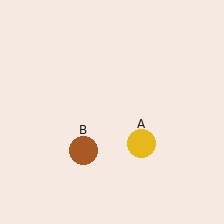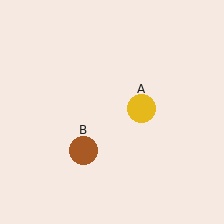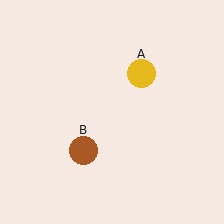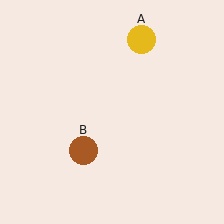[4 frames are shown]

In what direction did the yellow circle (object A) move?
The yellow circle (object A) moved up.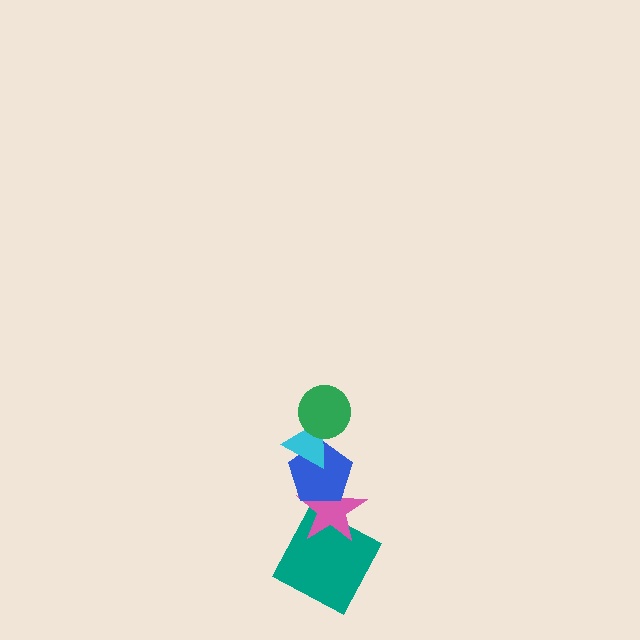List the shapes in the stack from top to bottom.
From top to bottom: the green circle, the cyan triangle, the blue pentagon, the pink star, the teal square.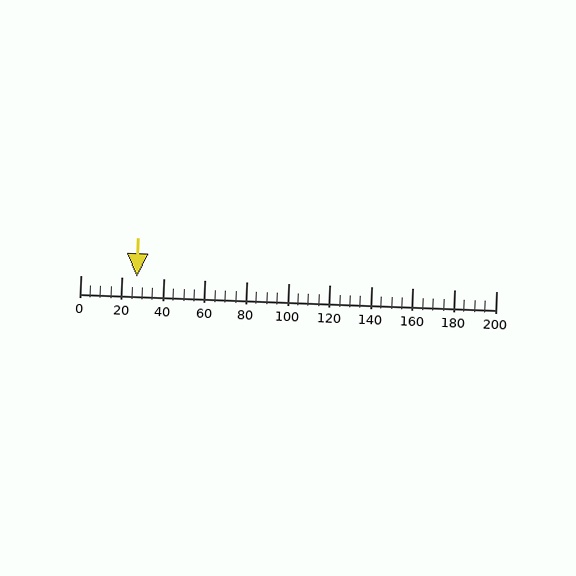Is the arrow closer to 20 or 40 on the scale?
The arrow is closer to 20.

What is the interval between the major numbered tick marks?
The major tick marks are spaced 20 units apart.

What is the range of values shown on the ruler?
The ruler shows values from 0 to 200.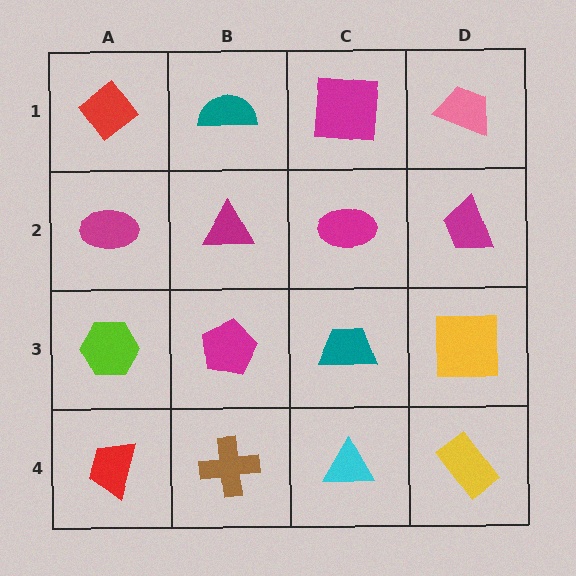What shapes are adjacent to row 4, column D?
A yellow square (row 3, column D), a cyan triangle (row 4, column C).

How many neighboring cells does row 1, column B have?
3.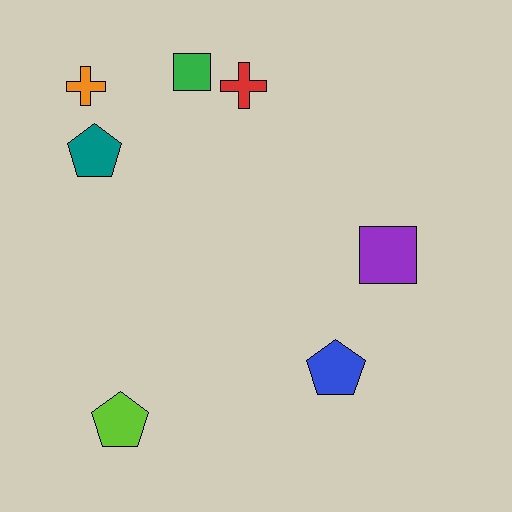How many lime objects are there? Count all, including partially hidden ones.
There is 1 lime object.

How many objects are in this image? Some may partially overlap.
There are 7 objects.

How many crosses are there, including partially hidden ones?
There are 2 crosses.